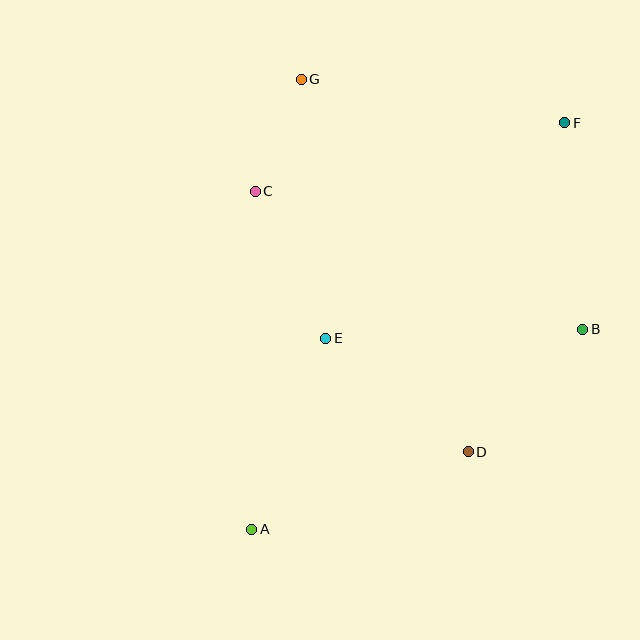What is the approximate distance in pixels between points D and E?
The distance between D and E is approximately 182 pixels.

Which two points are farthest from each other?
Points A and F are farthest from each other.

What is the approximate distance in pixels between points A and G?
The distance between A and G is approximately 453 pixels.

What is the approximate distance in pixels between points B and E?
The distance between B and E is approximately 257 pixels.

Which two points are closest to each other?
Points C and G are closest to each other.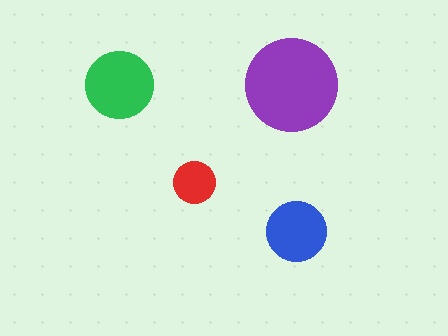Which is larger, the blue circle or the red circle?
The blue one.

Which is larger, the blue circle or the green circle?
The green one.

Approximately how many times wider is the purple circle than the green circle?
About 1.5 times wider.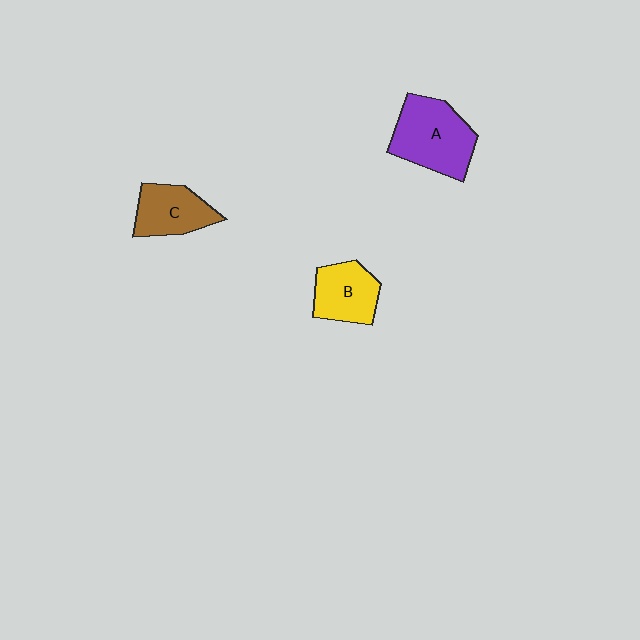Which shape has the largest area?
Shape A (purple).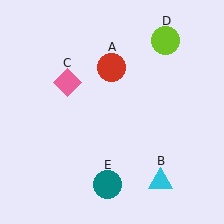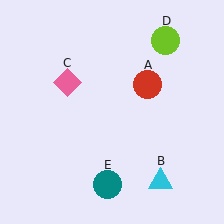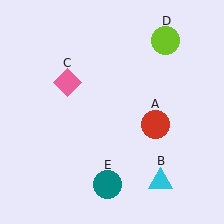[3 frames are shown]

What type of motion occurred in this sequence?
The red circle (object A) rotated clockwise around the center of the scene.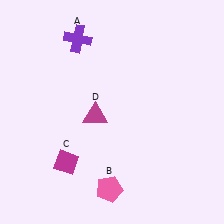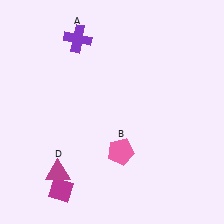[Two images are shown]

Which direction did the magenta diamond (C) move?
The magenta diamond (C) moved down.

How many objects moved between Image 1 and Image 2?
3 objects moved between the two images.